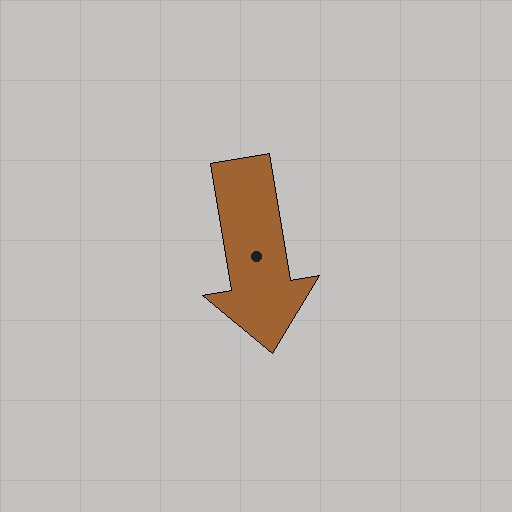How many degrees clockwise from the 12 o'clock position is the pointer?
Approximately 171 degrees.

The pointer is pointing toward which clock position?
Roughly 6 o'clock.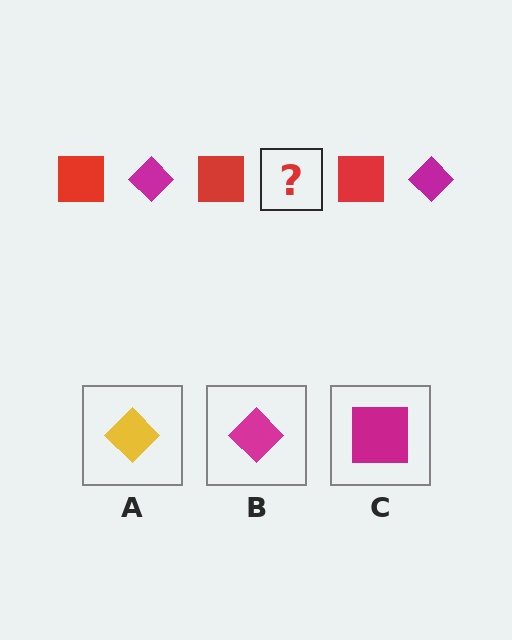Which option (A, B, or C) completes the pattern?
B.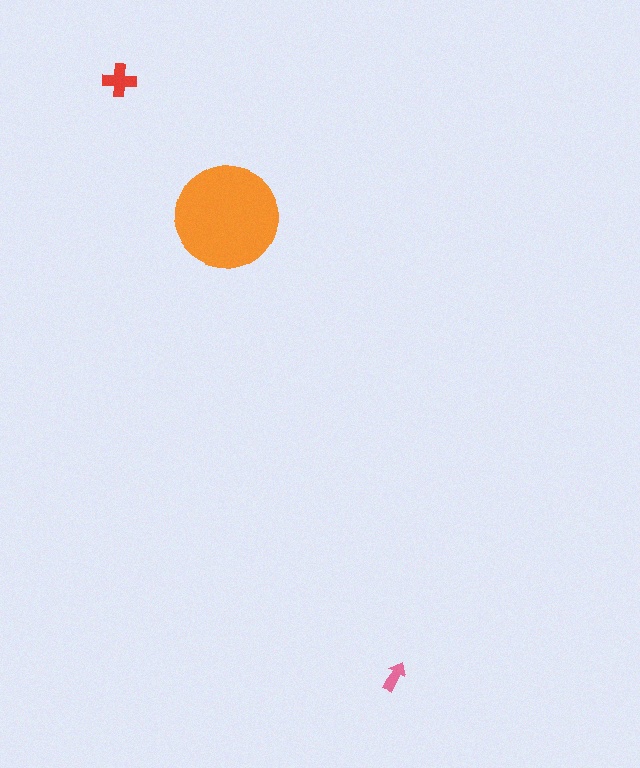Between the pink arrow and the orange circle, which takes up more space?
The orange circle.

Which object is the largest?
The orange circle.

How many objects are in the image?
There are 3 objects in the image.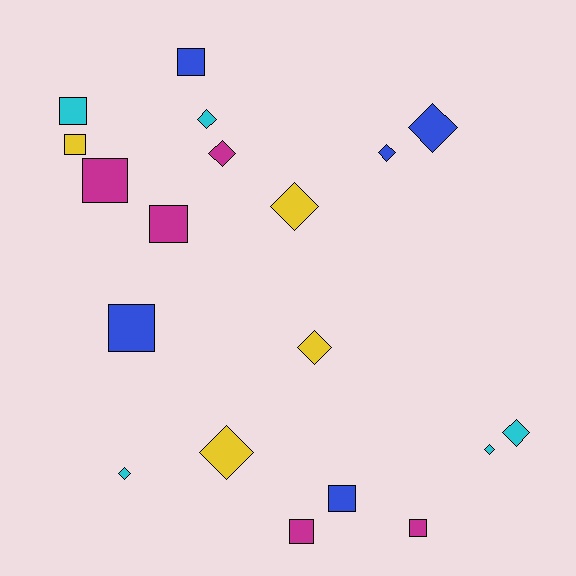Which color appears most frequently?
Cyan, with 5 objects.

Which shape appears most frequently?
Diamond, with 10 objects.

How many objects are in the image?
There are 19 objects.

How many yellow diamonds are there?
There are 3 yellow diamonds.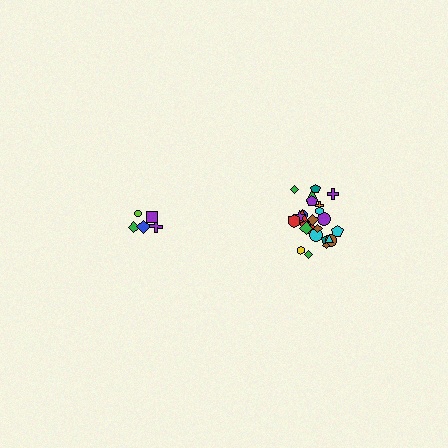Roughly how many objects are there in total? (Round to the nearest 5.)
Roughly 30 objects in total.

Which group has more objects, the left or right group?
The right group.